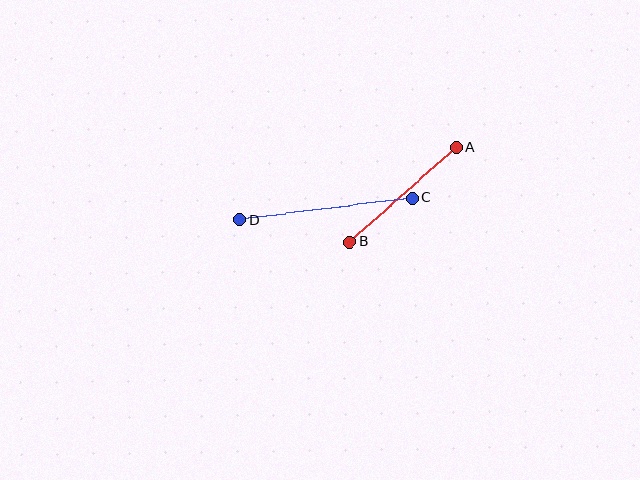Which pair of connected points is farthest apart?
Points C and D are farthest apart.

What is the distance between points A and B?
The distance is approximately 142 pixels.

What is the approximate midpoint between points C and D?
The midpoint is at approximately (326, 209) pixels.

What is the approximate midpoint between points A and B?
The midpoint is at approximately (403, 194) pixels.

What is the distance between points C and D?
The distance is approximately 174 pixels.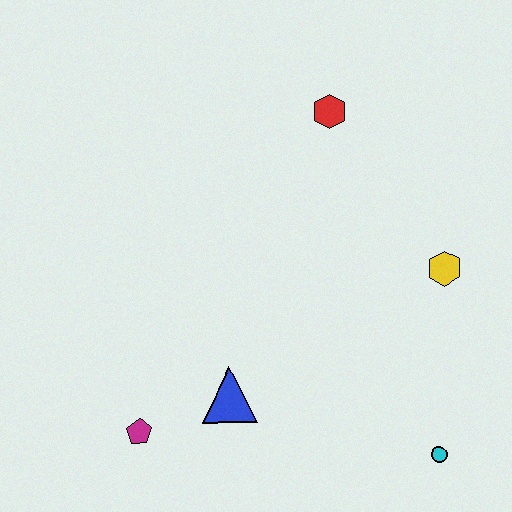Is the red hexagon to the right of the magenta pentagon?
Yes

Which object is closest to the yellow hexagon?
The cyan circle is closest to the yellow hexagon.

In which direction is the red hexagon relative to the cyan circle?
The red hexagon is above the cyan circle.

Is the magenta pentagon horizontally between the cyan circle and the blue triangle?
No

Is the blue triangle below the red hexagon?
Yes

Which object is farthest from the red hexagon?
The magenta pentagon is farthest from the red hexagon.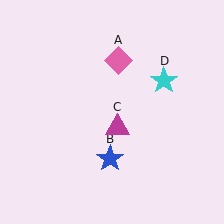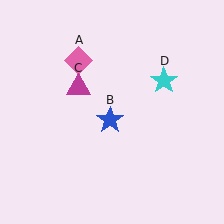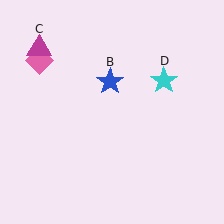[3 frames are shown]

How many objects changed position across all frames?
3 objects changed position: pink diamond (object A), blue star (object B), magenta triangle (object C).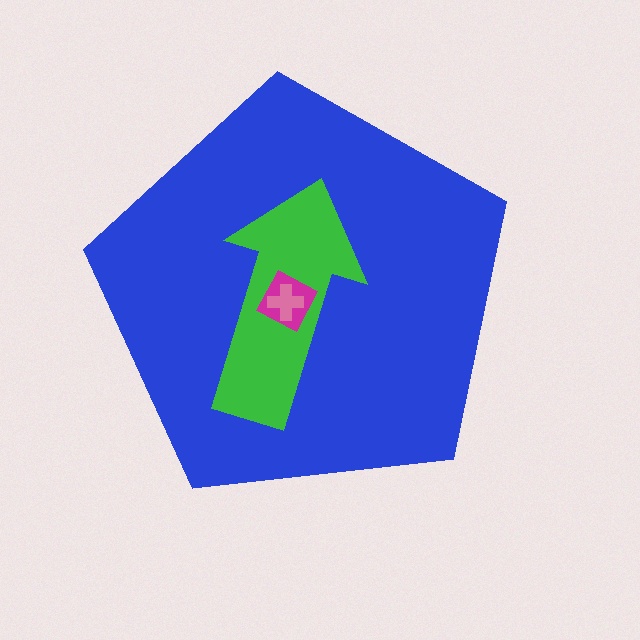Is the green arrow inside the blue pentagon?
Yes.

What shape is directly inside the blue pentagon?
The green arrow.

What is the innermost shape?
The pink cross.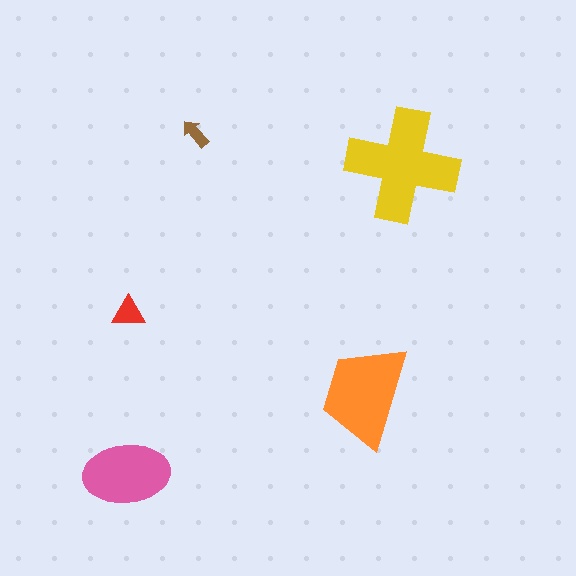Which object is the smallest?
The brown arrow.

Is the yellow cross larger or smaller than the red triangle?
Larger.